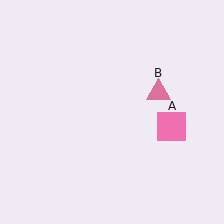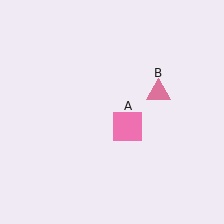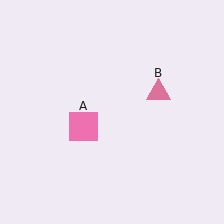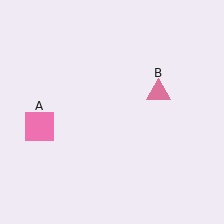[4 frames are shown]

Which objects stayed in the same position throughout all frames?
Pink triangle (object B) remained stationary.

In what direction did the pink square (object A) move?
The pink square (object A) moved left.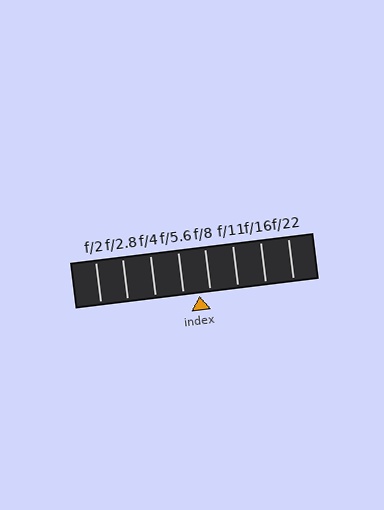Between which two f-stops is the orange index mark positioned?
The index mark is between f/5.6 and f/8.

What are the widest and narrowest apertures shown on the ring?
The widest aperture shown is f/2 and the narrowest is f/22.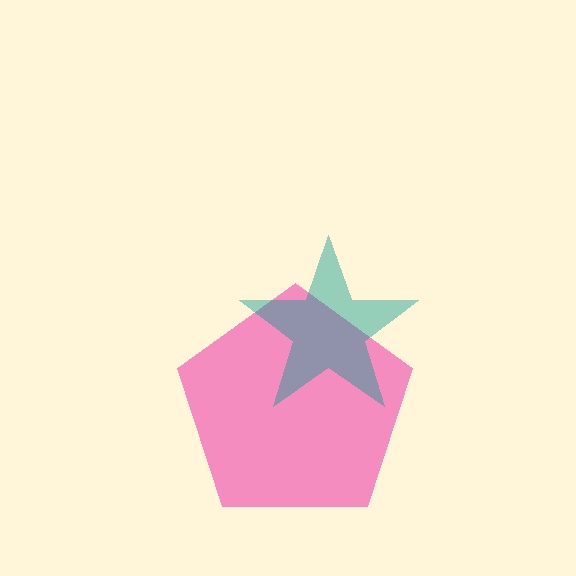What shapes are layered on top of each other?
The layered shapes are: a pink pentagon, a teal star.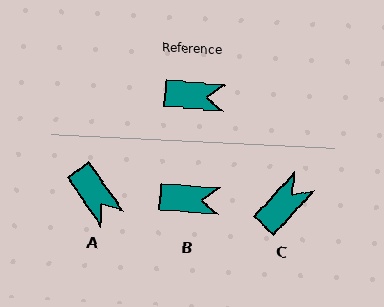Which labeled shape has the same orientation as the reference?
B.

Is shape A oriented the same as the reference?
No, it is off by about 50 degrees.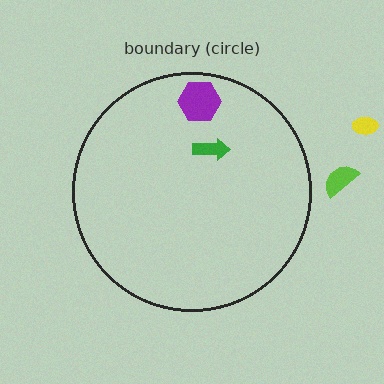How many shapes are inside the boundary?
2 inside, 2 outside.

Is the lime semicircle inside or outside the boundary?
Outside.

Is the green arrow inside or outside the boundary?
Inside.